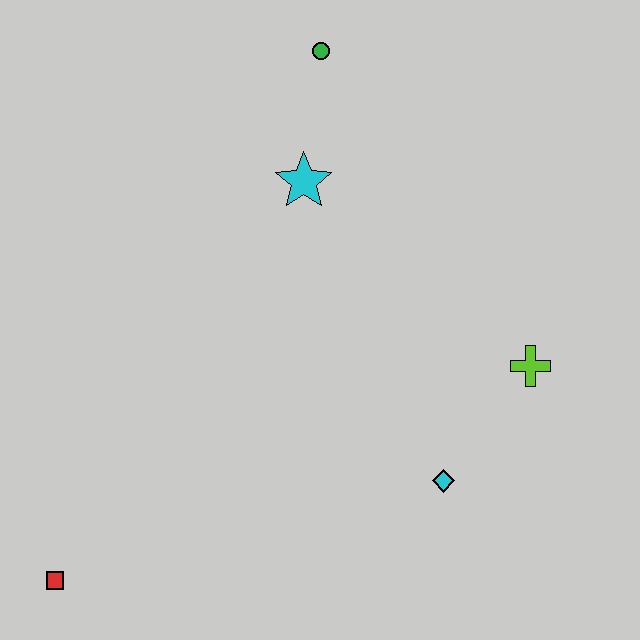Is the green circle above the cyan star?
Yes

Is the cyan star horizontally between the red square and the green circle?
Yes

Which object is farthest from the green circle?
The red square is farthest from the green circle.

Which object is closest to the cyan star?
The green circle is closest to the cyan star.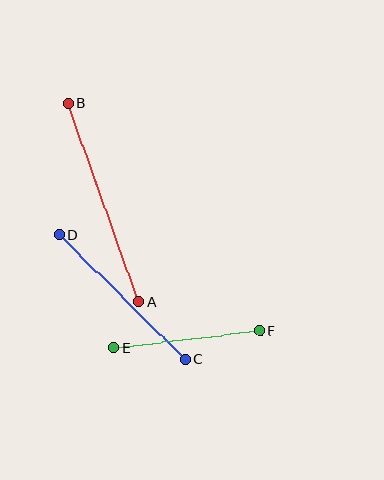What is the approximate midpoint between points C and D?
The midpoint is at approximately (122, 297) pixels.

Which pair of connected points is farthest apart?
Points A and B are farthest apart.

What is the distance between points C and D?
The distance is approximately 177 pixels.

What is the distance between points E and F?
The distance is approximately 147 pixels.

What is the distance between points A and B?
The distance is approximately 210 pixels.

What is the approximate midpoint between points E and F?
The midpoint is at approximately (187, 339) pixels.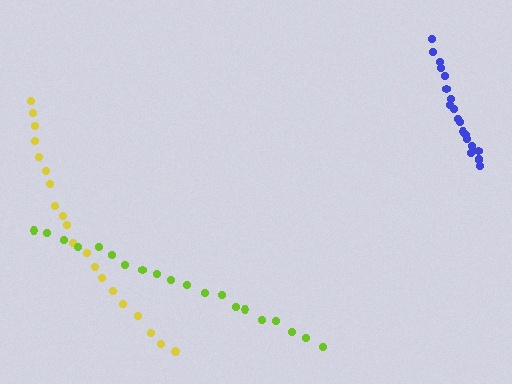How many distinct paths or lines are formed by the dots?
There are 3 distinct paths.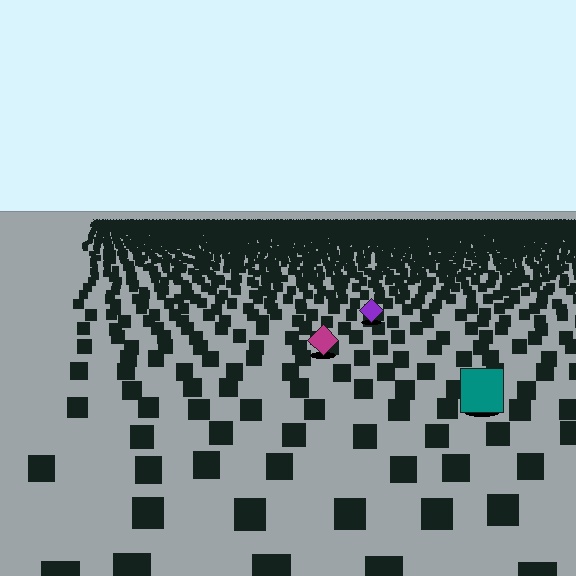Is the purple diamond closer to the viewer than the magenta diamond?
No. The magenta diamond is closer — you can tell from the texture gradient: the ground texture is coarser near it.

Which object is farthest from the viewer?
The purple diamond is farthest from the viewer. It appears smaller and the ground texture around it is denser.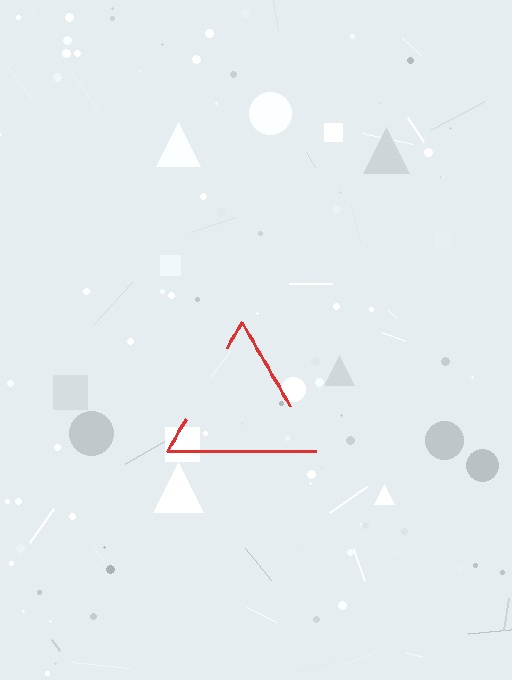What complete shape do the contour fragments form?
The contour fragments form a triangle.